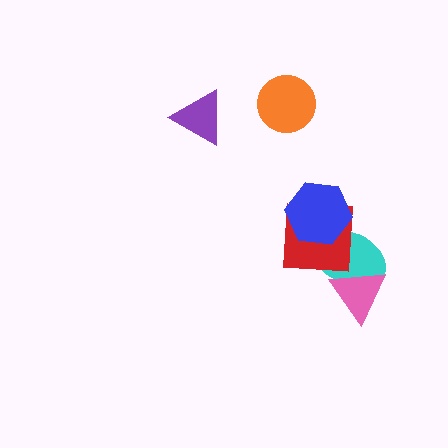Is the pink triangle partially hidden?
Yes, it is partially covered by another shape.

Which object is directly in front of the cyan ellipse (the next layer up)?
The pink triangle is directly in front of the cyan ellipse.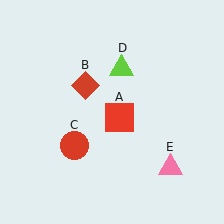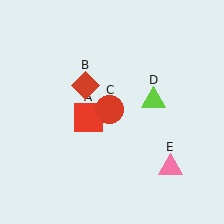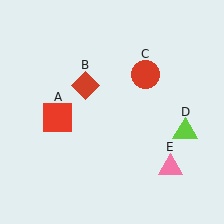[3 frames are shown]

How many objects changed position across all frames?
3 objects changed position: red square (object A), red circle (object C), lime triangle (object D).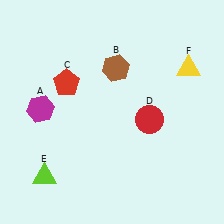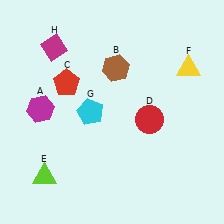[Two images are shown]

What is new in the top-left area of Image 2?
A cyan pentagon (G) was added in the top-left area of Image 2.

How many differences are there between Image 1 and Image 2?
There are 2 differences between the two images.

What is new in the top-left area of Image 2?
A magenta diamond (H) was added in the top-left area of Image 2.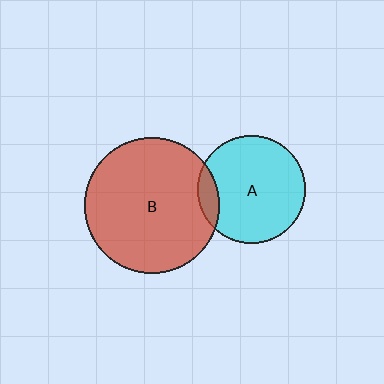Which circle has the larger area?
Circle B (red).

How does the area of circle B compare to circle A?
Approximately 1.6 times.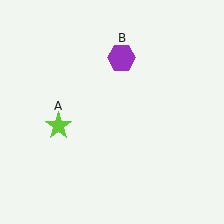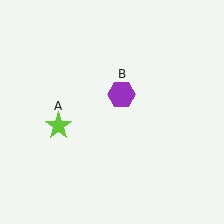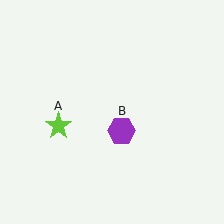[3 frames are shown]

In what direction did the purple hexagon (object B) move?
The purple hexagon (object B) moved down.